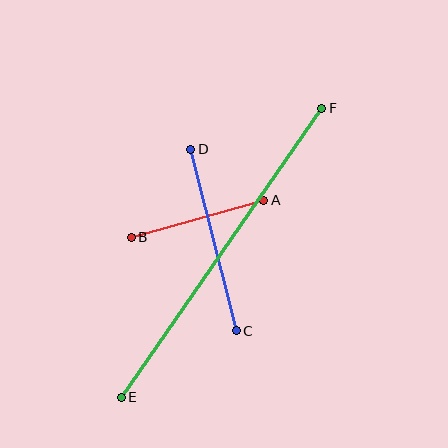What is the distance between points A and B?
The distance is approximately 137 pixels.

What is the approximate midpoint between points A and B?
The midpoint is at approximately (198, 219) pixels.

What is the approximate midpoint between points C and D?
The midpoint is at approximately (214, 240) pixels.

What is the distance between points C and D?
The distance is approximately 187 pixels.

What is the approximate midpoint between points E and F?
The midpoint is at approximately (222, 253) pixels.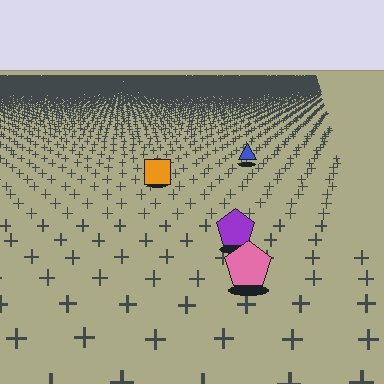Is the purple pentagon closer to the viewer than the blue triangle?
Yes. The purple pentagon is closer — you can tell from the texture gradient: the ground texture is coarser near it.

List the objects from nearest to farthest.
From nearest to farthest: the pink pentagon, the purple pentagon, the orange square, the blue triangle.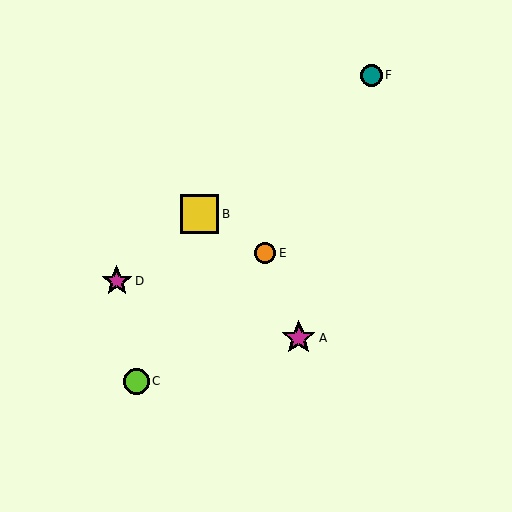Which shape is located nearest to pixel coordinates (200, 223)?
The yellow square (labeled B) at (200, 214) is nearest to that location.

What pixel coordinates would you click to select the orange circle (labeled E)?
Click at (265, 253) to select the orange circle E.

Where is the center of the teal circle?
The center of the teal circle is at (371, 75).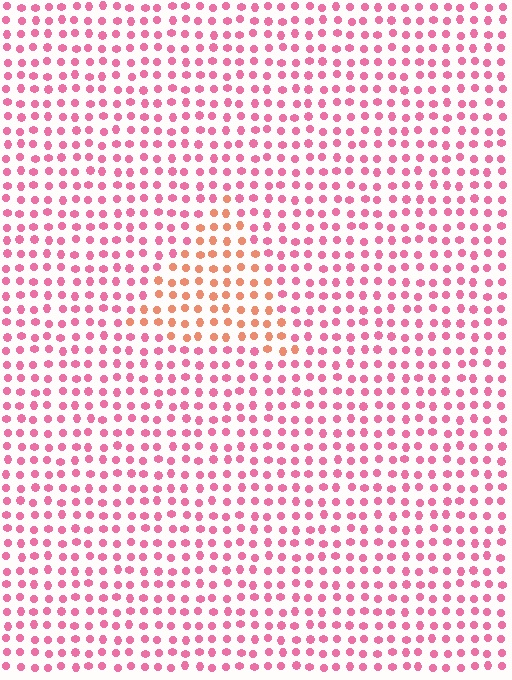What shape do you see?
I see a triangle.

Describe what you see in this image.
The image is filled with small pink elements in a uniform arrangement. A triangle-shaped region is visible where the elements are tinted to a slightly different hue, forming a subtle color boundary.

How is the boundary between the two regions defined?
The boundary is defined purely by a slight shift in hue (about 39 degrees). Spacing, size, and orientation are identical on both sides.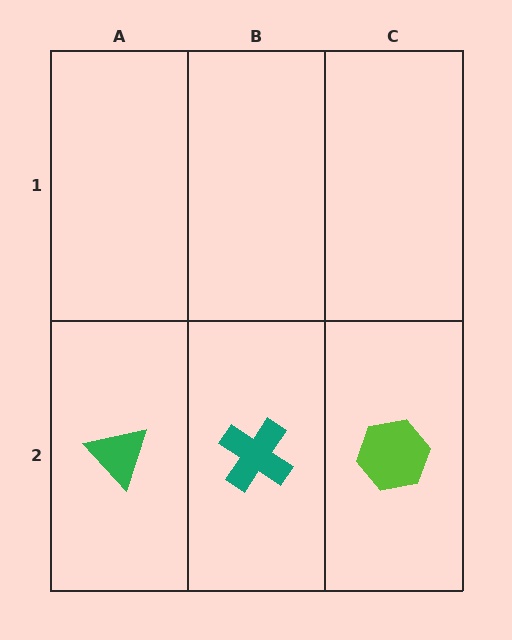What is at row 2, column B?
A teal cross.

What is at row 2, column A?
A green triangle.